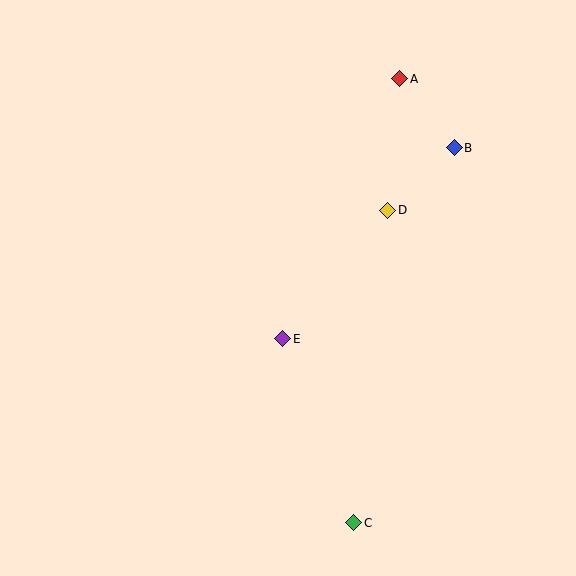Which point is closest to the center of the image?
Point E at (283, 339) is closest to the center.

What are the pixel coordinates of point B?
Point B is at (454, 148).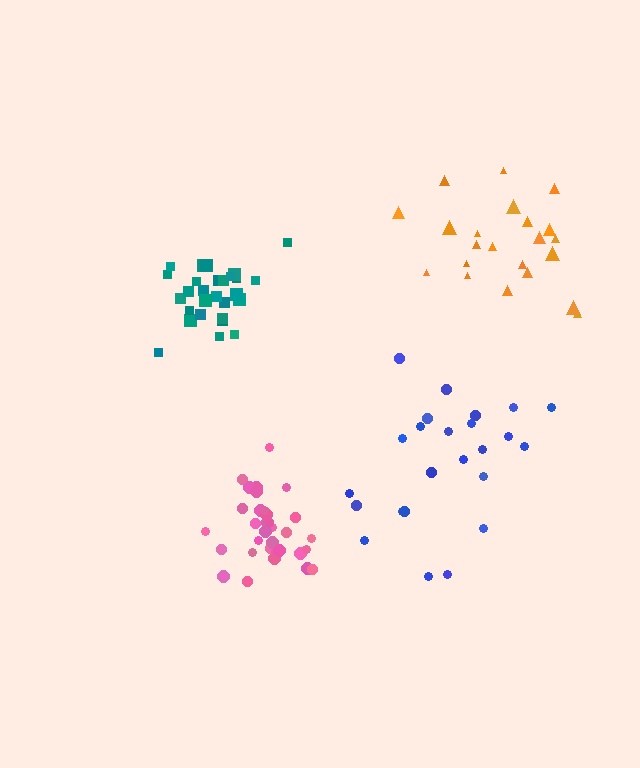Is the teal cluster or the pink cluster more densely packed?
Pink.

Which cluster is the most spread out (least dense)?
Blue.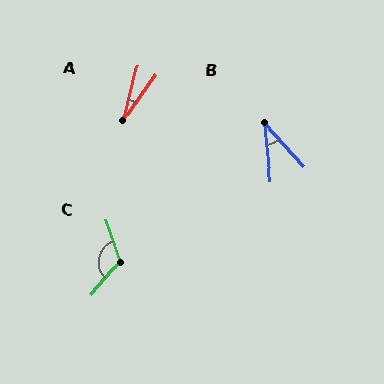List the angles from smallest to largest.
A (21°), B (35°), C (121°).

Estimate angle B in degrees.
Approximately 35 degrees.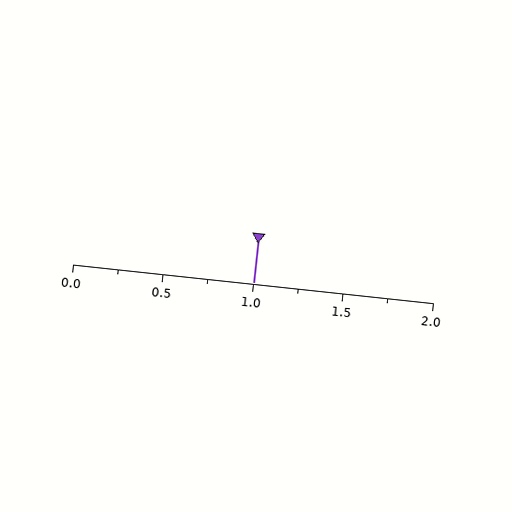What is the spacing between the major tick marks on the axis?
The major ticks are spaced 0.5 apart.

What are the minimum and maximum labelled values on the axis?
The axis runs from 0.0 to 2.0.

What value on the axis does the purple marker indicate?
The marker indicates approximately 1.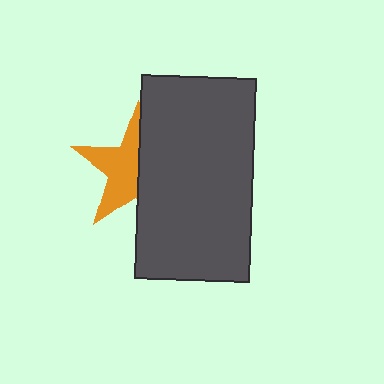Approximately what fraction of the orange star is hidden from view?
Roughly 46% of the orange star is hidden behind the dark gray rectangle.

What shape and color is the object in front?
The object in front is a dark gray rectangle.